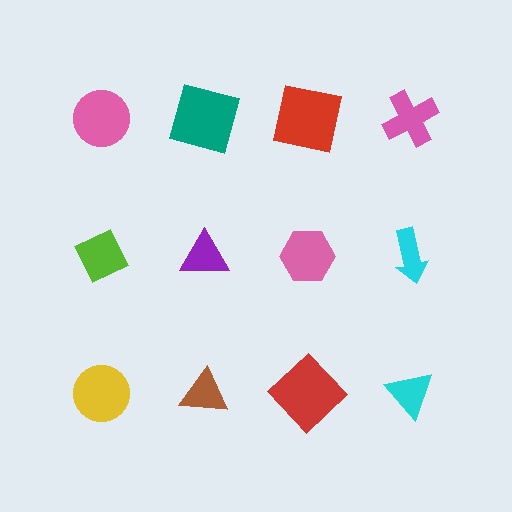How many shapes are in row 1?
4 shapes.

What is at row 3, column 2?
A brown triangle.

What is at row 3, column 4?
A cyan triangle.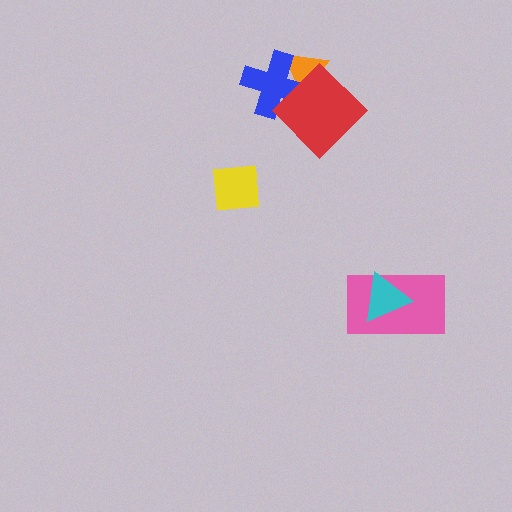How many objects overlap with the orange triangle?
2 objects overlap with the orange triangle.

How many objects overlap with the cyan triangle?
1 object overlaps with the cyan triangle.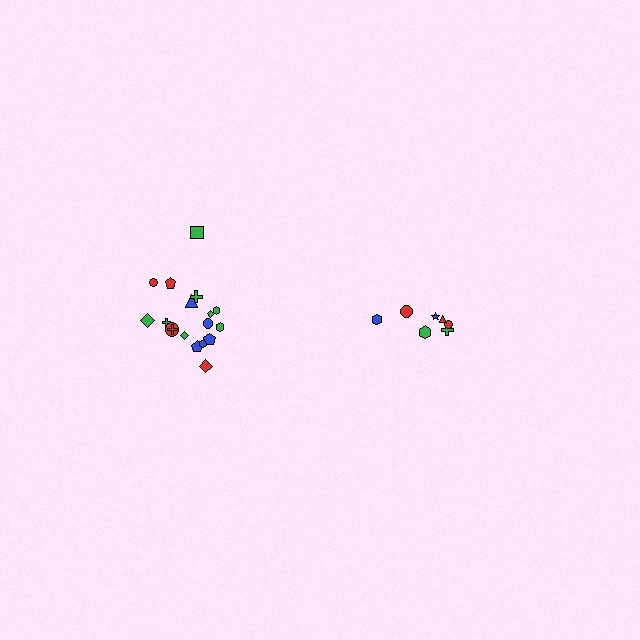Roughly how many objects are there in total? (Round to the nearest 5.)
Roughly 25 objects in total.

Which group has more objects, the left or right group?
The left group.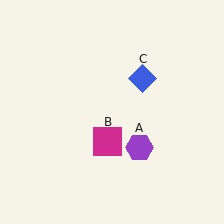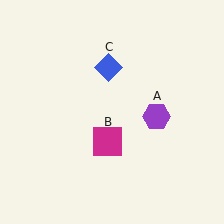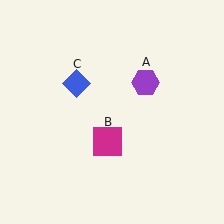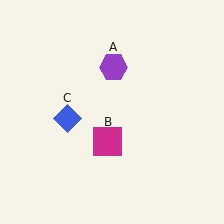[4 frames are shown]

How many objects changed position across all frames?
2 objects changed position: purple hexagon (object A), blue diamond (object C).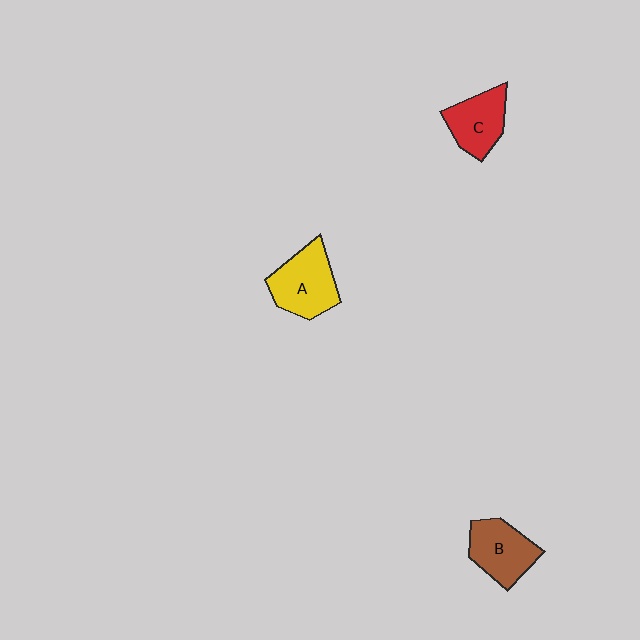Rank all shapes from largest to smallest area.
From largest to smallest: A (yellow), B (brown), C (red).